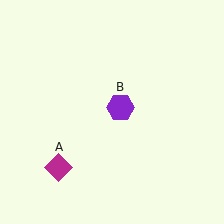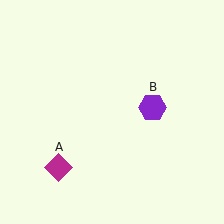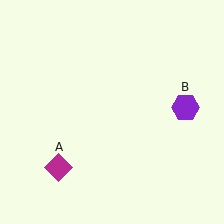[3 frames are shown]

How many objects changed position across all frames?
1 object changed position: purple hexagon (object B).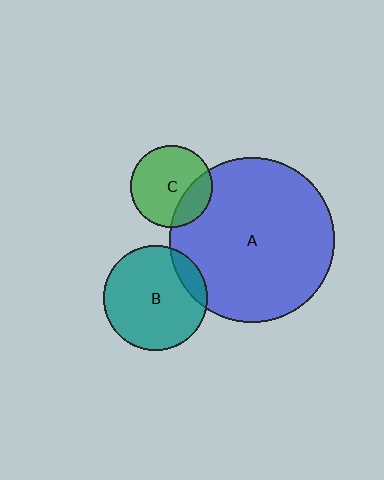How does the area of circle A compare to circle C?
Approximately 4.0 times.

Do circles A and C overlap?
Yes.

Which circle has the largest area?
Circle A (blue).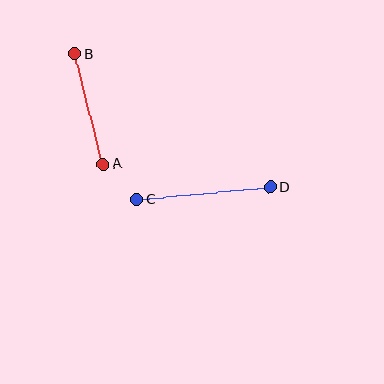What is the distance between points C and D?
The distance is approximately 134 pixels.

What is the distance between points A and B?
The distance is approximately 114 pixels.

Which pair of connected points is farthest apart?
Points C and D are farthest apart.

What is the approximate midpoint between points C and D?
The midpoint is at approximately (203, 193) pixels.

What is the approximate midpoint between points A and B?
The midpoint is at approximately (89, 109) pixels.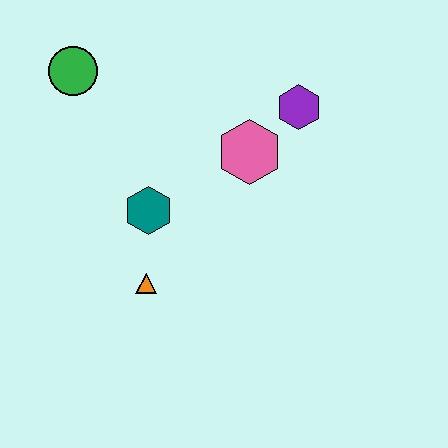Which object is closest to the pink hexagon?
The purple hexagon is closest to the pink hexagon.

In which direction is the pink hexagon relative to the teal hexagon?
The pink hexagon is to the right of the teal hexagon.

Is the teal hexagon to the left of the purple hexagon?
Yes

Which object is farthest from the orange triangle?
The purple hexagon is farthest from the orange triangle.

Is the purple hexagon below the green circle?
Yes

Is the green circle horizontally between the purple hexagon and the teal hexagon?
No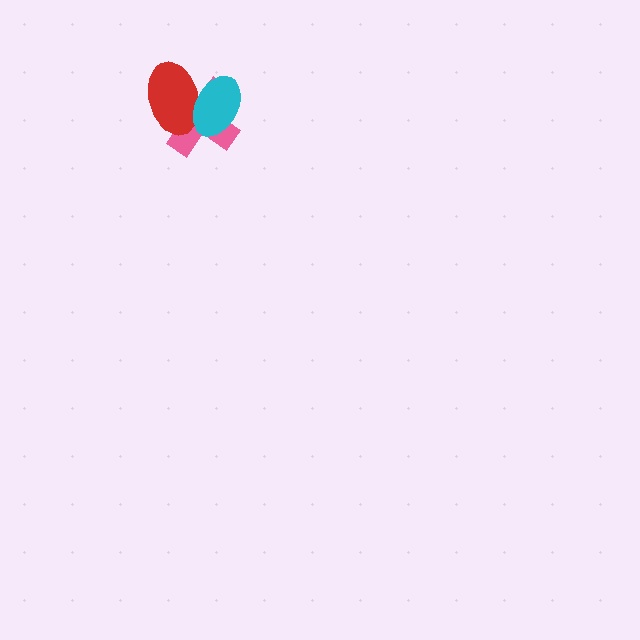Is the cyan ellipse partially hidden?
No, no other shape covers it.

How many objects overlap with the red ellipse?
2 objects overlap with the red ellipse.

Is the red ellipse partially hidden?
Yes, it is partially covered by another shape.